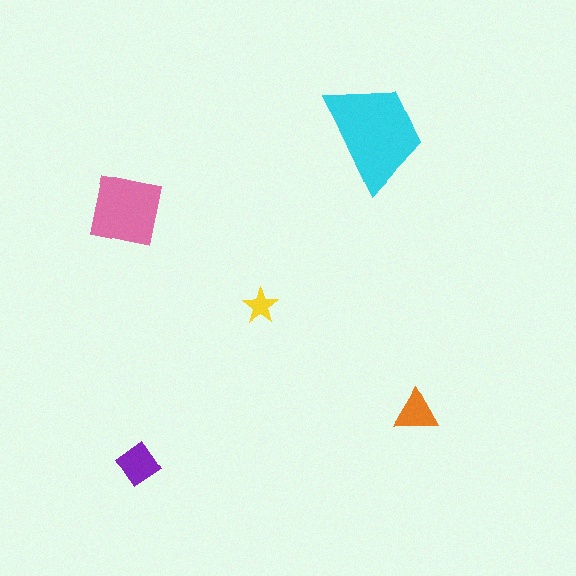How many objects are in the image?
There are 5 objects in the image.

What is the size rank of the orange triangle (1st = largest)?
4th.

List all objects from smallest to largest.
The yellow star, the orange triangle, the purple diamond, the pink square, the cyan trapezoid.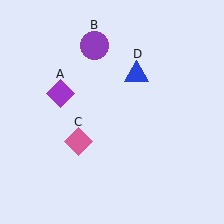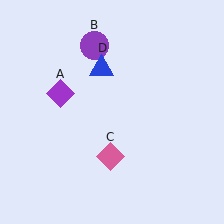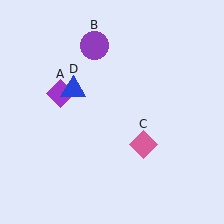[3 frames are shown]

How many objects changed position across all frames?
2 objects changed position: pink diamond (object C), blue triangle (object D).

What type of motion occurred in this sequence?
The pink diamond (object C), blue triangle (object D) rotated counterclockwise around the center of the scene.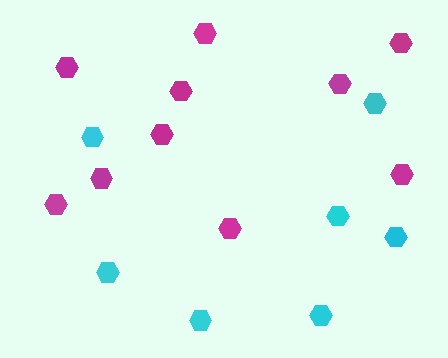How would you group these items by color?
There are 2 groups: one group of magenta hexagons (10) and one group of cyan hexagons (7).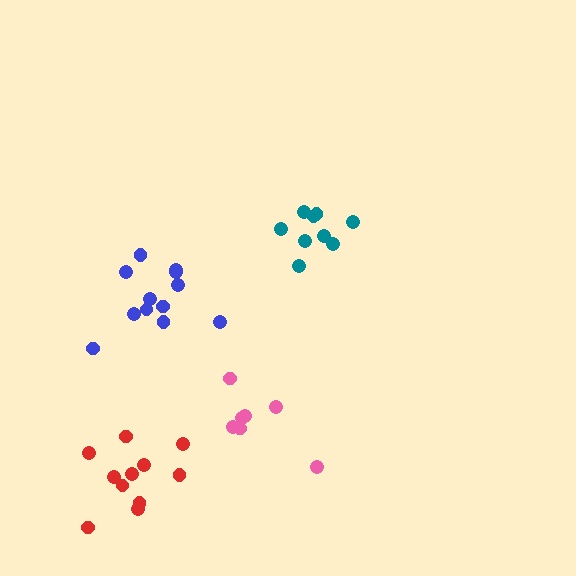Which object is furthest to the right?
The teal cluster is rightmost.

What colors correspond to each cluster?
The clusters are colored: pink, teal, blue, red.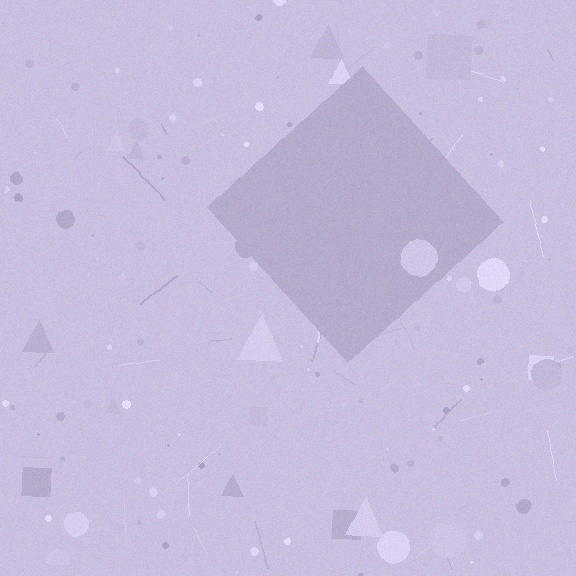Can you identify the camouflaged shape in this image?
The camouflaged shape is a diamond.